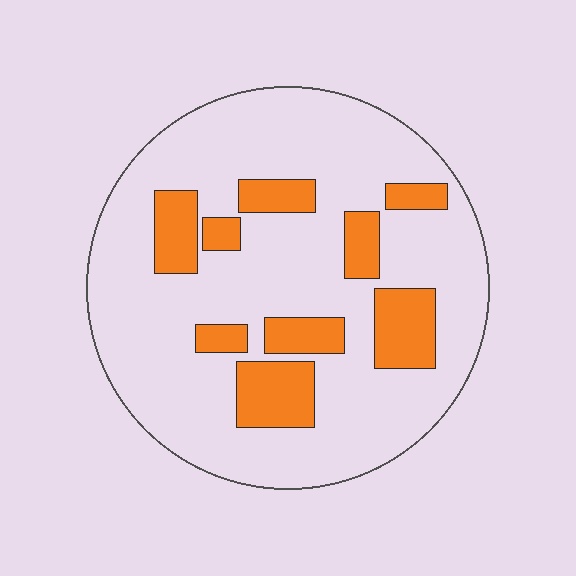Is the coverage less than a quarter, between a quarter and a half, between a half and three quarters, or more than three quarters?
Less than a quarter.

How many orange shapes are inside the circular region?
9.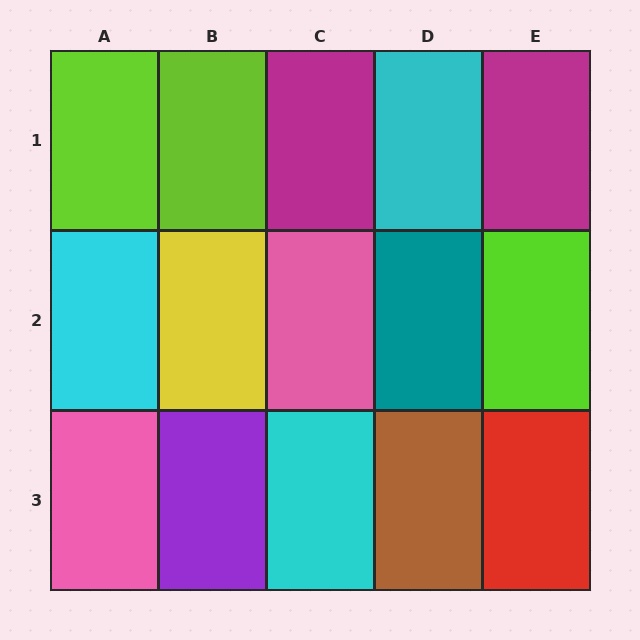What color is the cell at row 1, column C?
Magenta.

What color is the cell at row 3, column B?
Purple.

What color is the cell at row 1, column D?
Cyan.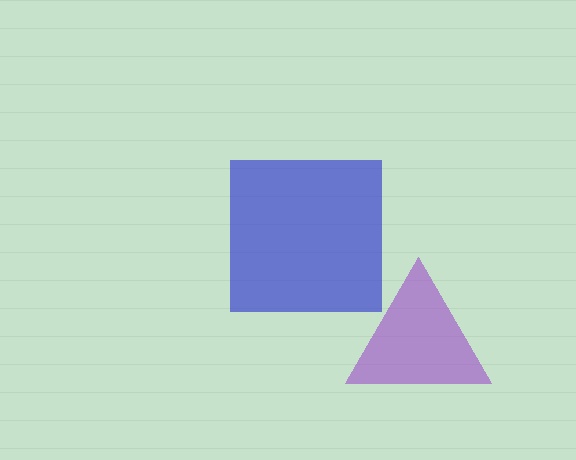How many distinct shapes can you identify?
There are 2 distinct shapes: a blue square, a purple triangle.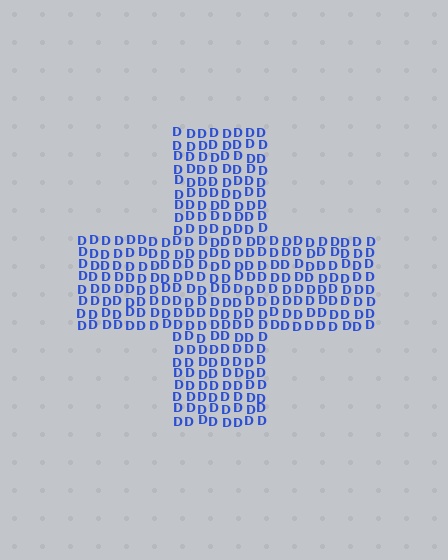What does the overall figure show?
The overall figure shows a cross.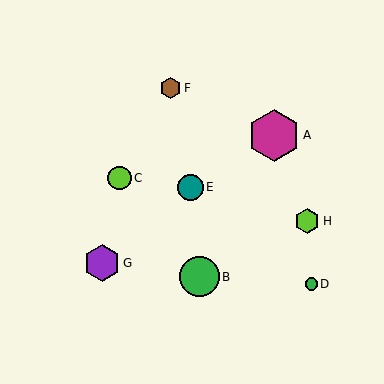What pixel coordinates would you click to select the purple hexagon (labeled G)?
Click at (102, 263) to select the purple hexagon G.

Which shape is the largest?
The magenta hexagon (labeled A) is the largest.